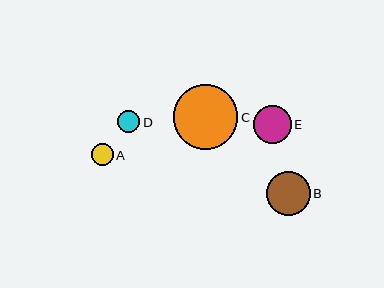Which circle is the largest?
Circle C is the largest with a size of approximately 64 pixels.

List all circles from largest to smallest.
From largest to smallest: C, B, E, D, A.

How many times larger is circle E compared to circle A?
Circle E is approximately 1.7 times the size of circle A.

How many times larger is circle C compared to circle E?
Circle C is approximately 1.7 times the size of circle E.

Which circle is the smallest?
Circle A is the smallest with a size of approximately 22 pixels.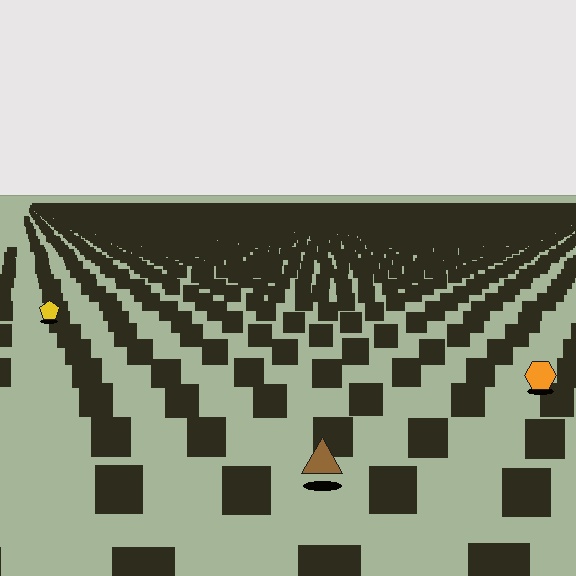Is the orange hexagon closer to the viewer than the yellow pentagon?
Yes. The orange hexagon is closer — you can tell from the texture gradient: the ground texture is coarser near it.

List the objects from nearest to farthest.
From nearest to farthest: the brown triangle, the orange hexagon, the yellow pentagon.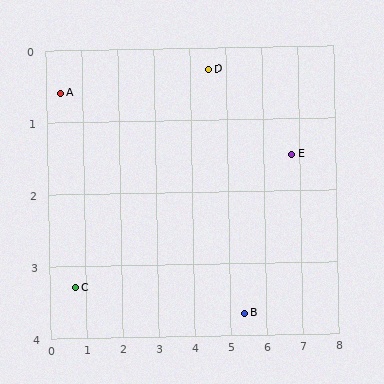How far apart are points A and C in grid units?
Points A and C are about 2.7 grid units apart.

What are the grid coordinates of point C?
Point C is at approximately (0.7, 3.3).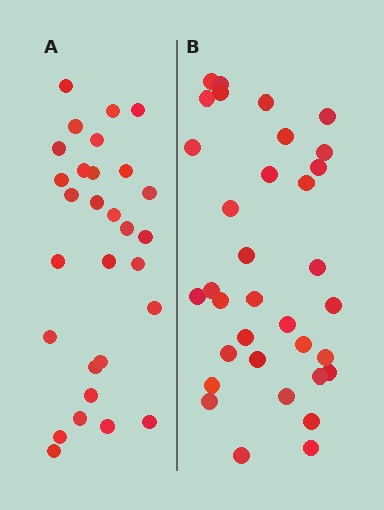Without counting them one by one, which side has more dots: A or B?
Region B (the right region) has more dots.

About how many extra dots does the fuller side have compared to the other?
Region B has about 5 more dots than region A.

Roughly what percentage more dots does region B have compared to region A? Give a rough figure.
About 15% more.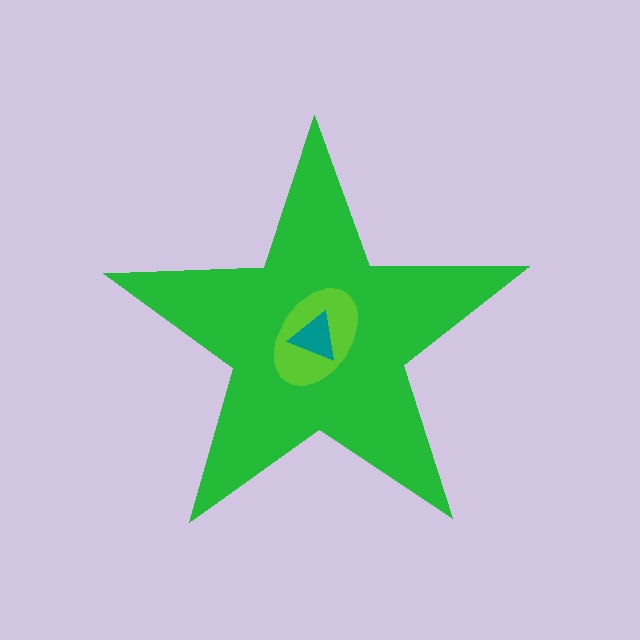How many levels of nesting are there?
3.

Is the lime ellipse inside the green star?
Yes.